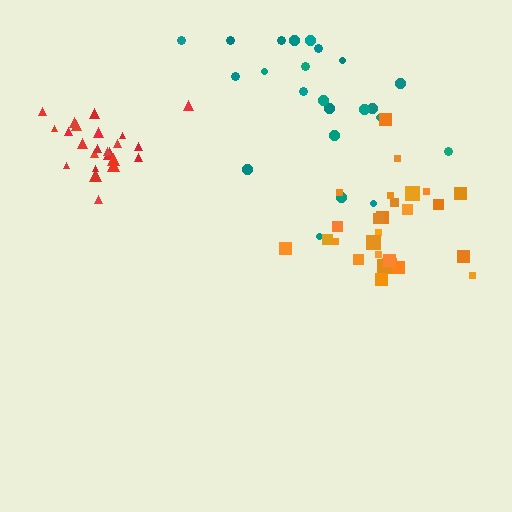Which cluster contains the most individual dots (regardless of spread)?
Orange (27).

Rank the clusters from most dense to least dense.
red, orange, teal.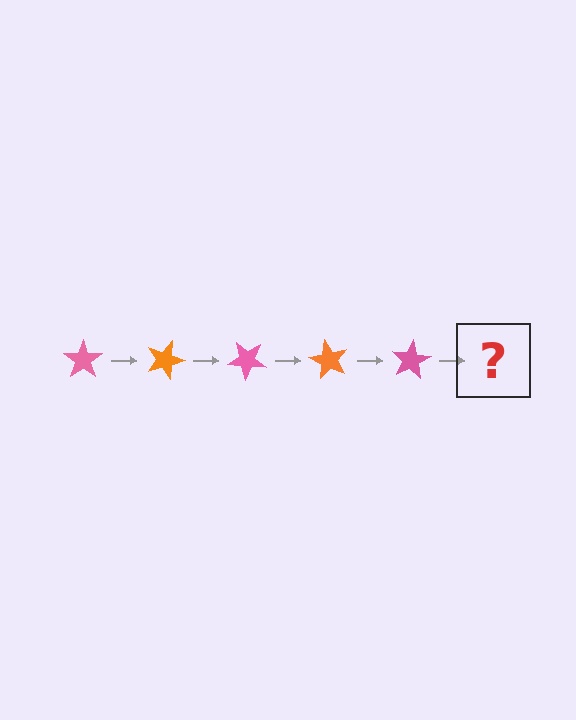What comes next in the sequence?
The next element should be an orange star, rotated 100 degrees from the start.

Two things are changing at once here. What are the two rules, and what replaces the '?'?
The two rules are that it rotates 20 degrees each step and the color cycles through pink and orange. The '?' should be an orange star, rotated 100 degrees from the start.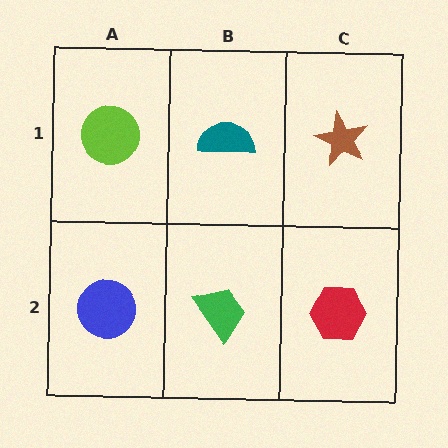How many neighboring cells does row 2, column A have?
2.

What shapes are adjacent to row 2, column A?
A lime circle (row 1, column A), a green trapezoid (row 2, column B).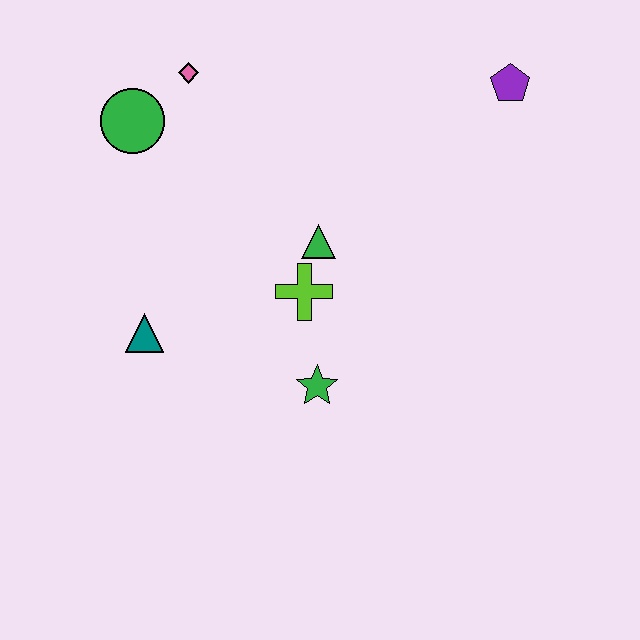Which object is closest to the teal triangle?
The lime cross is closest to the teal triangle.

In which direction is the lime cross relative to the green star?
The lime cross is above the green star.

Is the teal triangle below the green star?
No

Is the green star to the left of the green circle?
No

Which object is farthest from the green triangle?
The purple pentagon is farthest from the green triangle.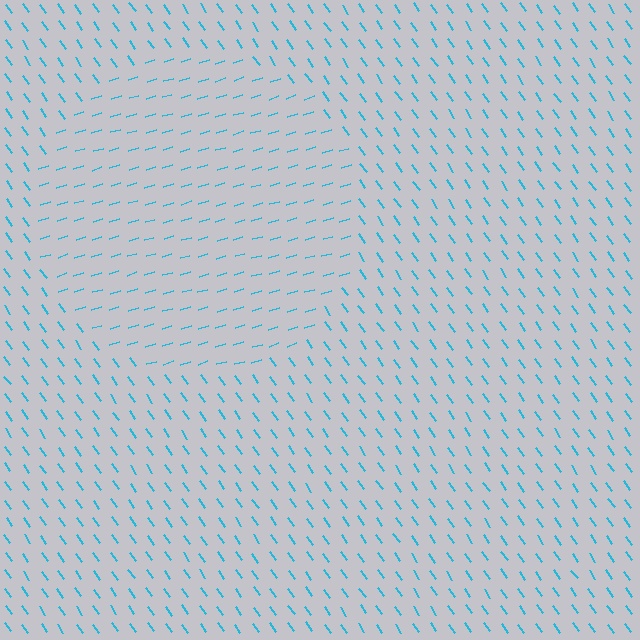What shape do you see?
I see a circle.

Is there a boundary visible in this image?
Yes, there is a texture boundary formed by a change in line orientation.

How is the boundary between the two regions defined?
The boundary is defined purely by a change in line orientation (approximately 72 degrees difference). All lines are the same color and thickness.